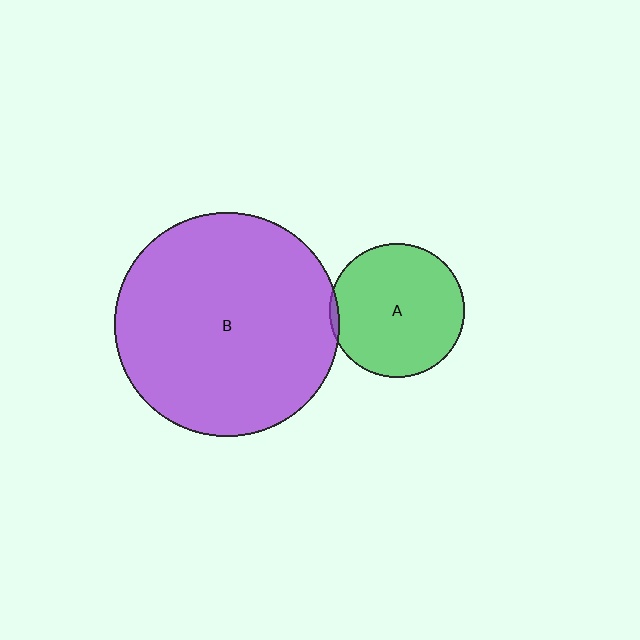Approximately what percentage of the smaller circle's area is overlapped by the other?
Approximately 5%.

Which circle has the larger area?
Circle B (purple).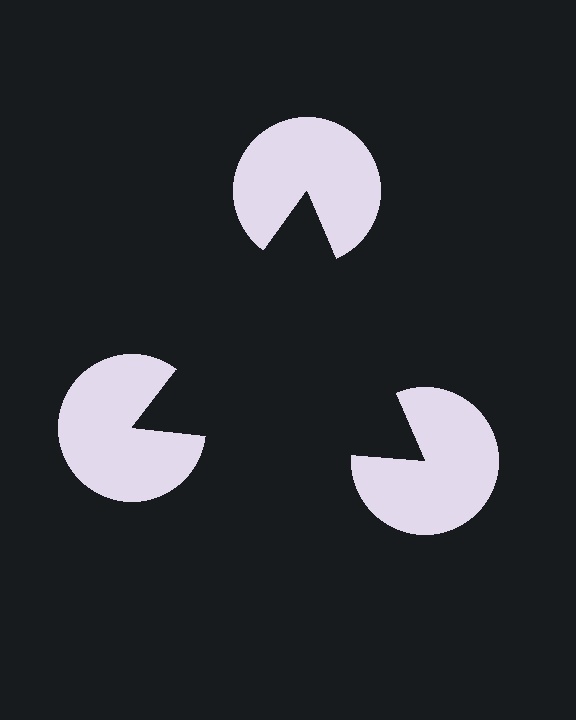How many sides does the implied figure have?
3 sides.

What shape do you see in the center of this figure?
An illusory triangle — its edges are inferred from the aligned wedge cuts in the pac-man discs, not physically drawn.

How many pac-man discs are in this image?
There are 3 — one at each vertex of the illusory triangle.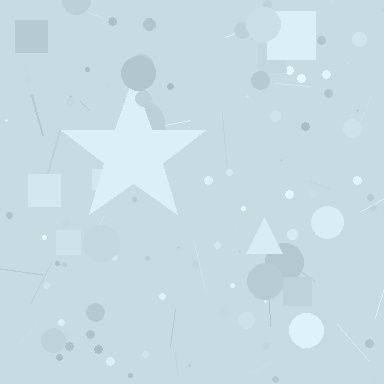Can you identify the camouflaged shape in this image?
The camouflaged shape is a star.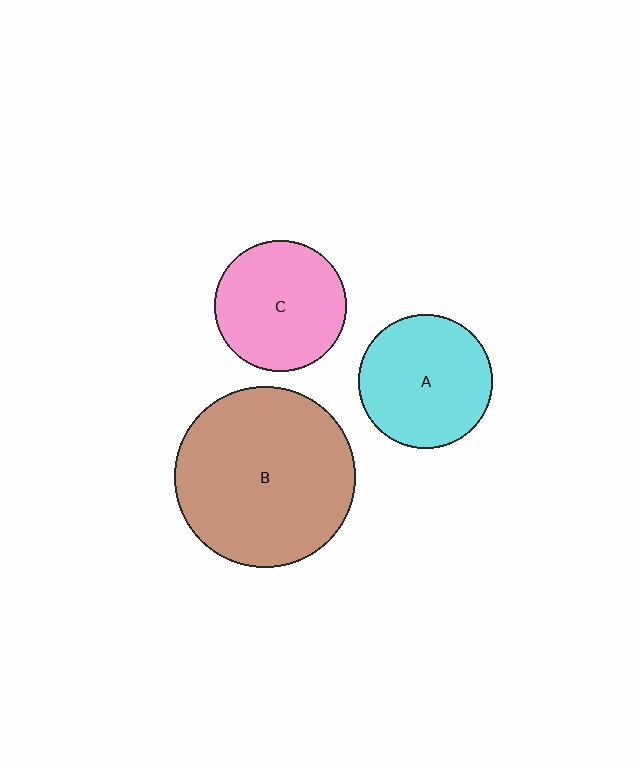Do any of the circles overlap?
No, none of the circles overlap.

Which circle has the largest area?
Circle B (brown).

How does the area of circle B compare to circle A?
Approximately 1.8 times.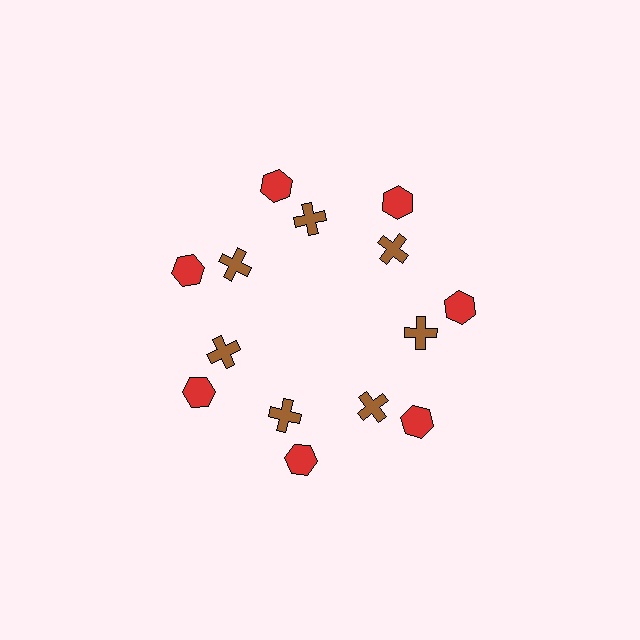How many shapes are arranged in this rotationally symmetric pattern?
There are 14 shapes, arranged in 7 groups of 2.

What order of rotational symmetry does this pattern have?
This pattern has 7-fold rotational symmetry.